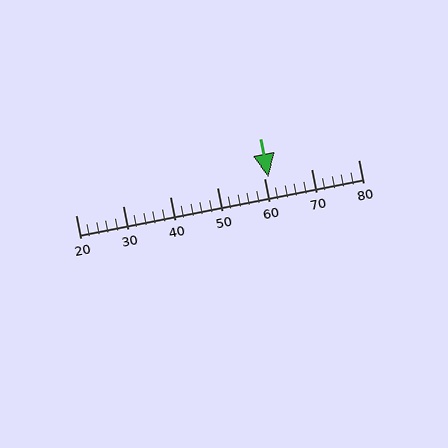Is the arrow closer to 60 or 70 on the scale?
The arrow is closer to 60.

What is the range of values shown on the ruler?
The ruler shows values from 20 to 80.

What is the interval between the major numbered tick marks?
The major tick marks are spaced 10 units apart.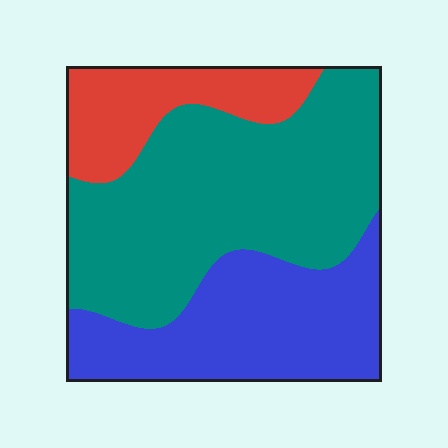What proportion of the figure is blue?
Blue covers around 30% of the figure.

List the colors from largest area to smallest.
From largest to smallest: teal, blue, red.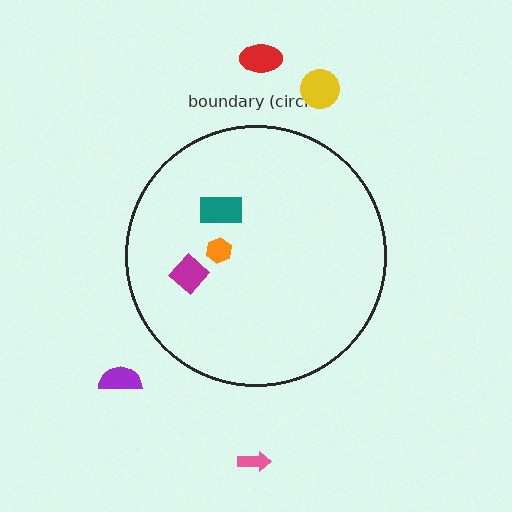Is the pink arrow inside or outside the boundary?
Outside.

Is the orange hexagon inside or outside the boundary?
Inside.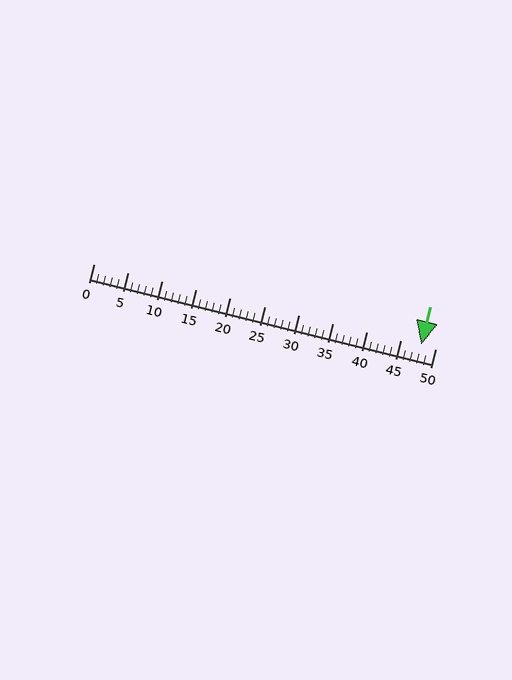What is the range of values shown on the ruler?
The ruler shows values from 0 to 50.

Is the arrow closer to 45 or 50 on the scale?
The arrow is closer to 50.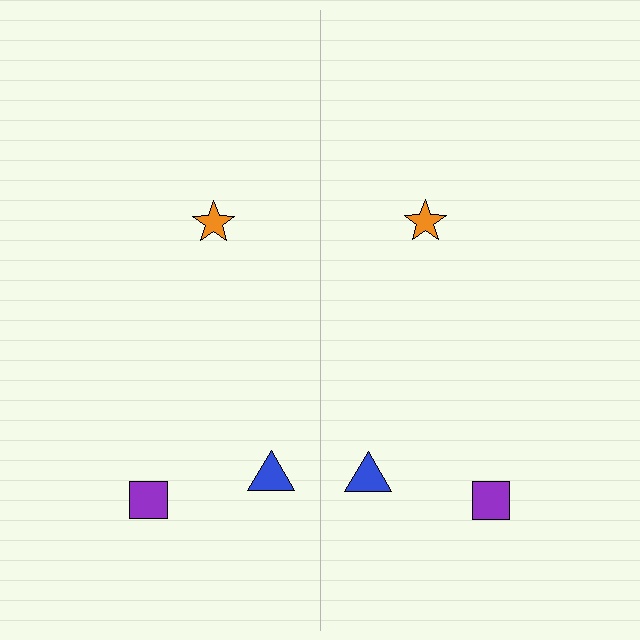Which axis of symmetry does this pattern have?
The pattern has a vertical axis of symmetry running through the center of the image.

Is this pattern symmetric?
Yes, this pattern has bilateral (reflection) symmetry.